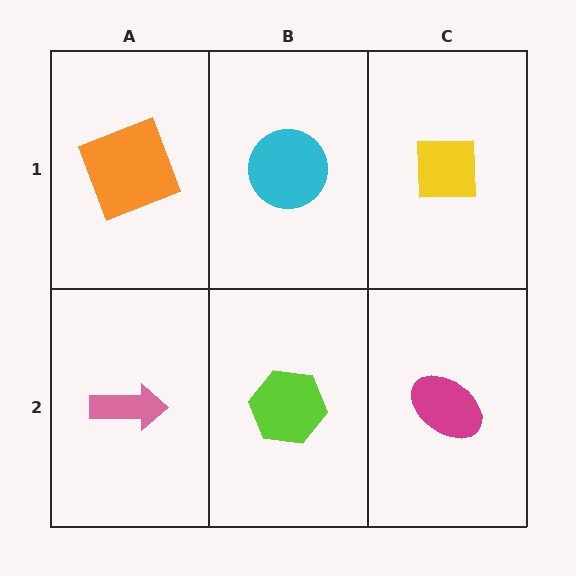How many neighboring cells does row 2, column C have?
2.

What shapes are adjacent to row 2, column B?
A cyan circle (row 1, column B), a pink arrow (row 2, column A), a magenta ellipse (row 2, column C).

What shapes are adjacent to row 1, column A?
A pink arrow (row 2, column A), a cyan circle (row 1, column B).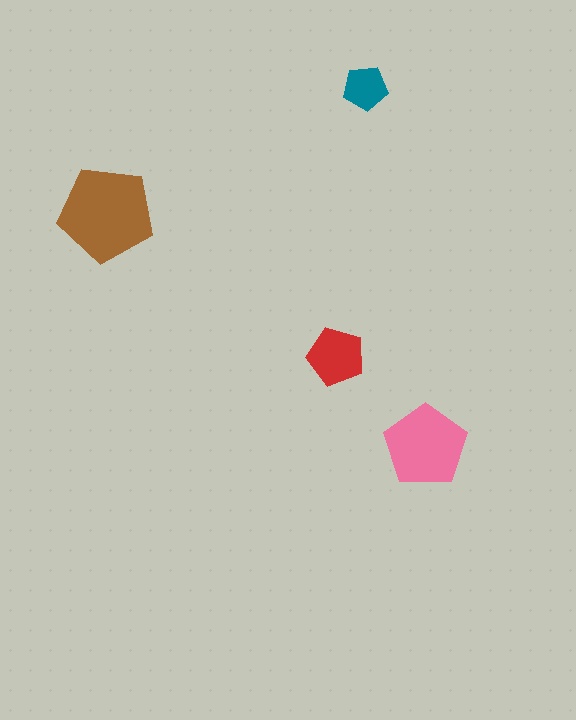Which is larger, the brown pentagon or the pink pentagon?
The brown one.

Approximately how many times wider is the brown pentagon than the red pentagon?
About 1.5 times wider.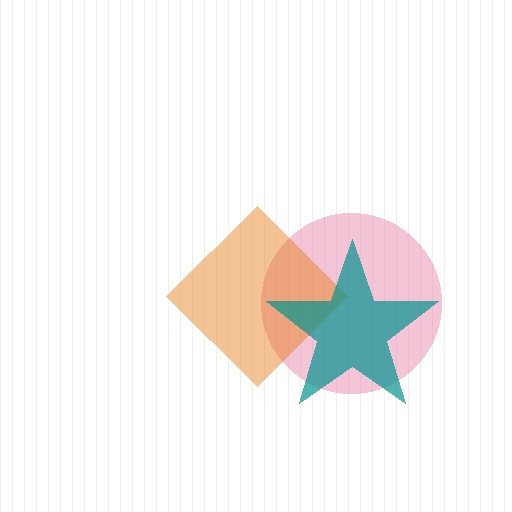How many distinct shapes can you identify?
There are 3 distinct shapes: a pink circle, an orange diamond, a teal star.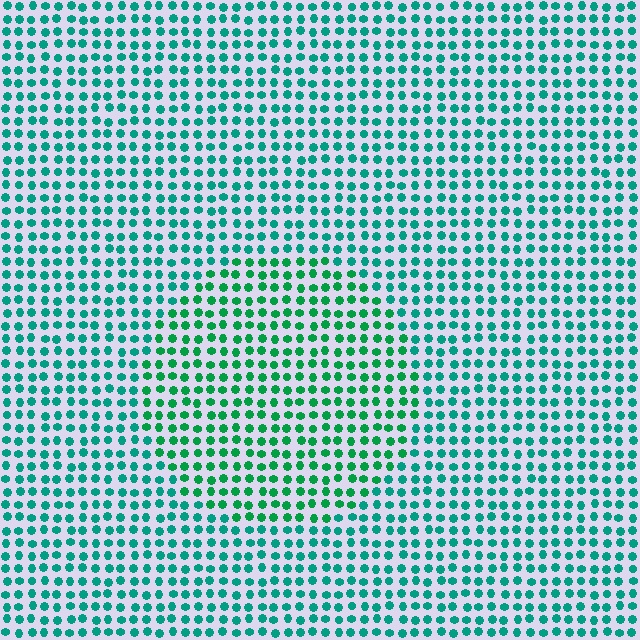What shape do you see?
I see a circle.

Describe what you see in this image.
The image is filled with small teal elements in a uniform arrangement. A circle-shaped region is visible where the elements are tinted to a slightly different hue, forming a subtle color boundary.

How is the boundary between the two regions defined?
The boundary is defined purely by a slight shift in hue (about 25 degrees). Spacing, size, and orientation are identical on both sides.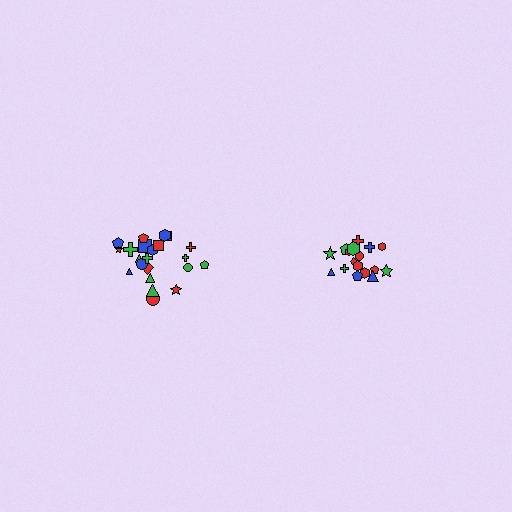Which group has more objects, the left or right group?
The left group.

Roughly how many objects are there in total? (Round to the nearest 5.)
Roughly 40 objects in total.